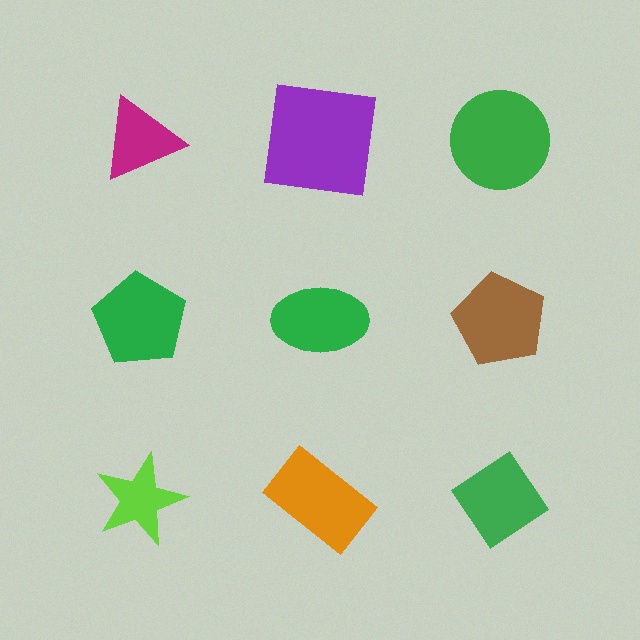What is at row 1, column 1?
A magenta triangle.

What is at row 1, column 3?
A green circle.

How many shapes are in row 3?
3 shapes.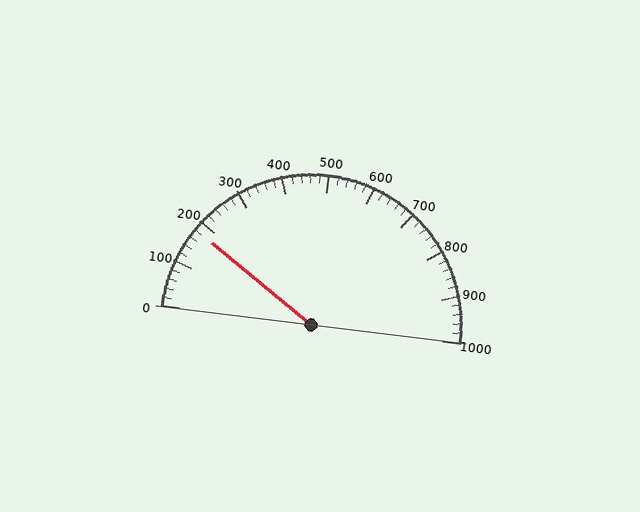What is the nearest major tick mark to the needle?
The nearest major tick mark is 200.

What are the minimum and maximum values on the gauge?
The gauge ranges from 0 to 1000.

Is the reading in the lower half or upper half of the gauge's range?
The reading is in the lower half of the range (0 to 1000).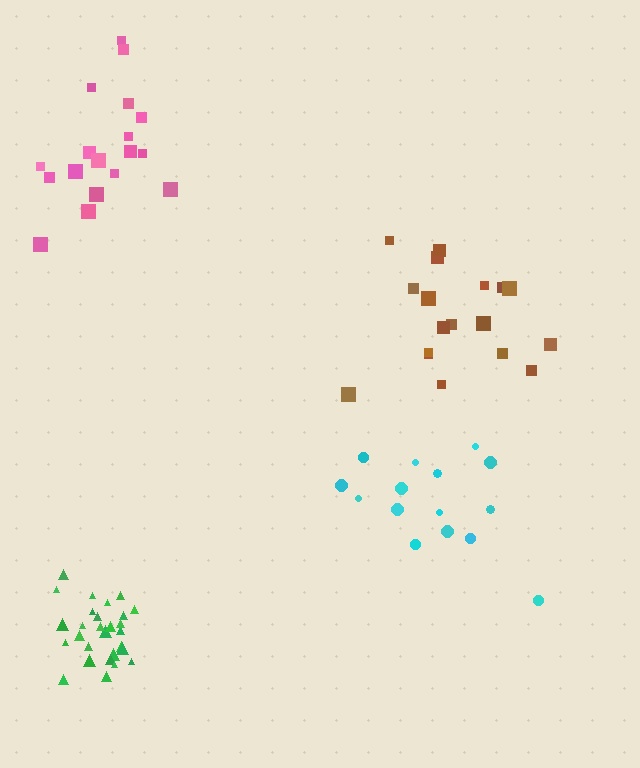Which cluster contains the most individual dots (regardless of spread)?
Green (28).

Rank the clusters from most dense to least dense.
green, pink, brown, cyan.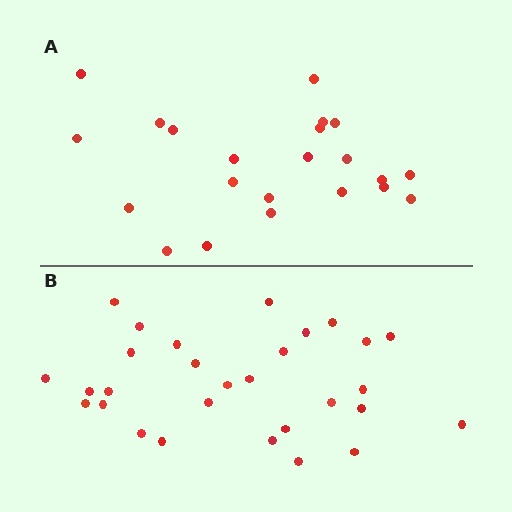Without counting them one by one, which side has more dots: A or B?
Region B (the bottom region) has more dots.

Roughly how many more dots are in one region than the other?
Region B has roughly 8 or so more dots than region A.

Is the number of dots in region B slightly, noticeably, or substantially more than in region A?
Region B has noticeably more, but not dramatically so. The ratio is roughly 1.3 to 1.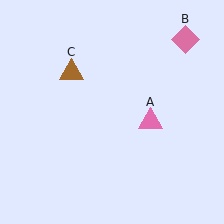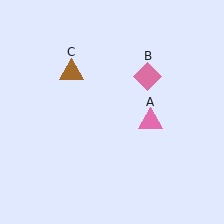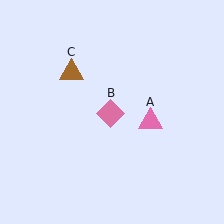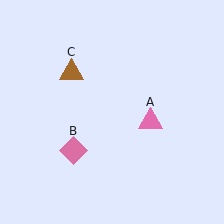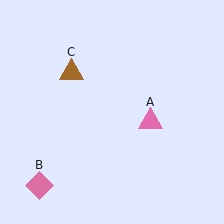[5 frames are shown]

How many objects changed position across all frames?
1 object changed position: pink diamond (object B).